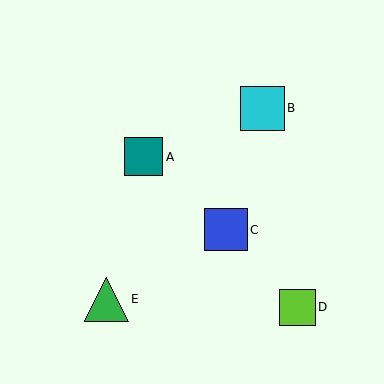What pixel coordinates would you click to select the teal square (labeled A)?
Click at (143, 157) to select the teal square A.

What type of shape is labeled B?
Shape B is a cyan square.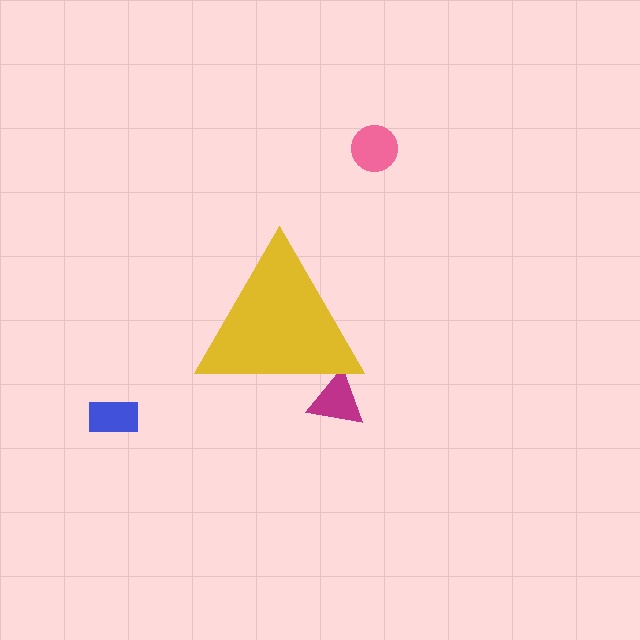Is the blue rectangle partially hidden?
No, the blue rectangle is fully visible.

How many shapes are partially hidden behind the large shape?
1 shape is partially hidden.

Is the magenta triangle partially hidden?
Yes, the magenta triangle is partially hidden behind the yellow triangle.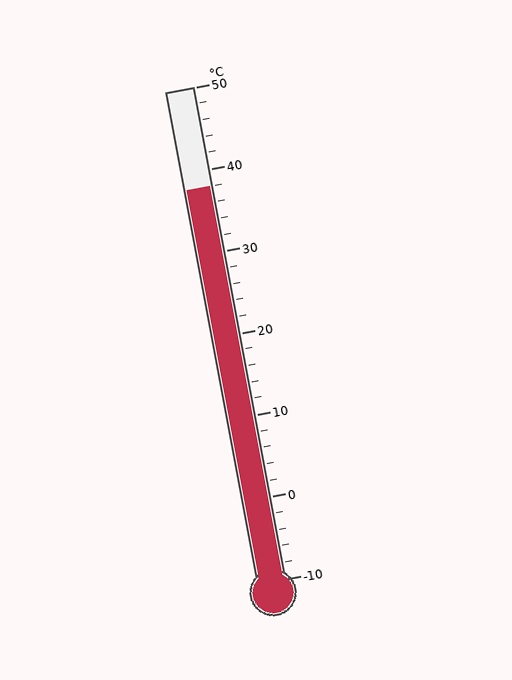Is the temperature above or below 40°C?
The temperature is below 40°C.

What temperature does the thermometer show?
The thermometer shows approximately 38°C.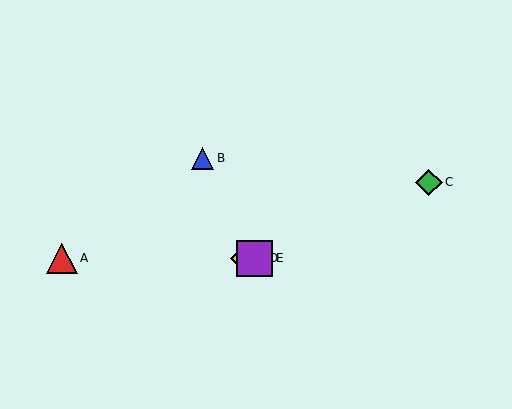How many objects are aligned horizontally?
3 objects (A, D, E) are aligned horizontally.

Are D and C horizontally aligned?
No, D is at y≈258 and C is at y≈182.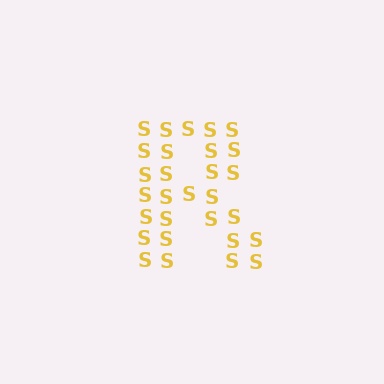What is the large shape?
The large shape is the letter R.